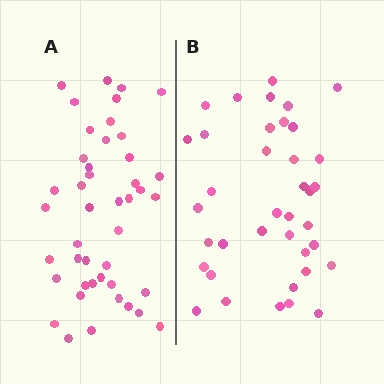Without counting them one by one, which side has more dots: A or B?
Region A (the left region) has more dots.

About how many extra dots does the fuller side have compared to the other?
Region A has about 6 more dots than region B.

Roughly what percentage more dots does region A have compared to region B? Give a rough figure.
About 15% more.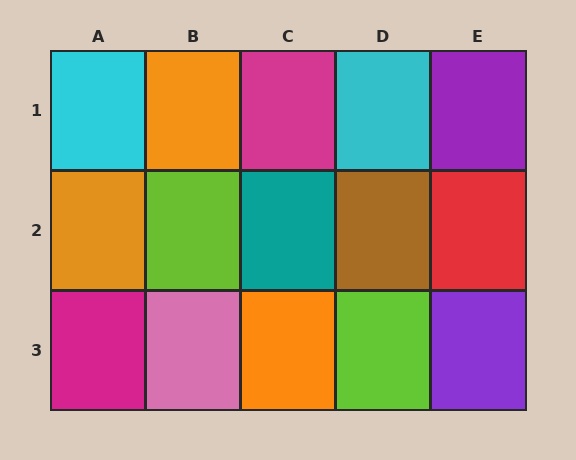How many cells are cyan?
2 cells are cyan.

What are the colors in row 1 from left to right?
Cyan, orange, magenta, cyan, purple.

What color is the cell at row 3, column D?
Lime.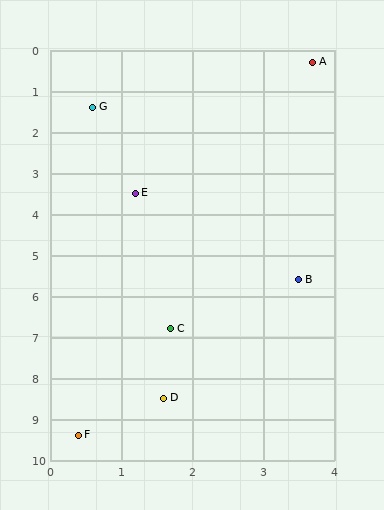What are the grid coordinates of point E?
Point E is at approximately (1.2, 3.5).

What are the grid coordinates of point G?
Point G is at approximately (0.6, 1.4).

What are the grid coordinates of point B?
Point B is at approximately (3.5, 5.6).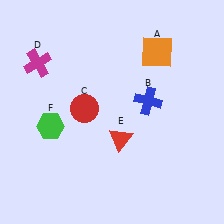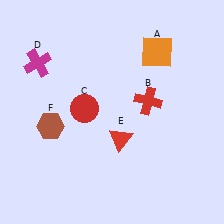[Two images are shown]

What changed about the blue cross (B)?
In Image 1, B is blue. In Image 2, it changed to red.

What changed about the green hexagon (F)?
In Image 1, F is green. In Image 2, it changed to brown.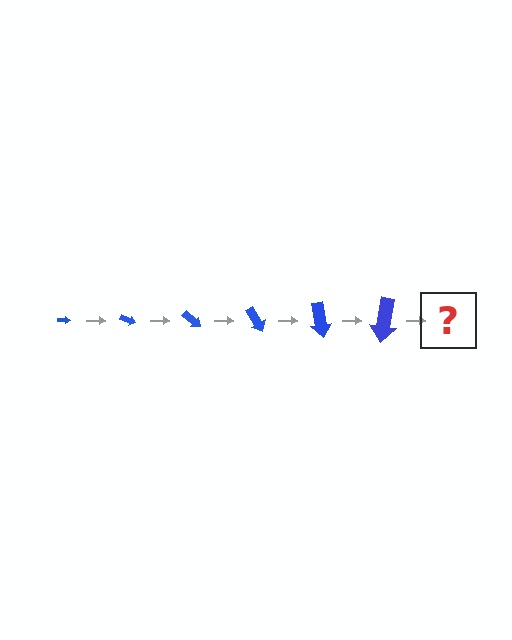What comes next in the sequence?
The next element should be an arrow, larger than the previous one and rotated 120 degrees from the start.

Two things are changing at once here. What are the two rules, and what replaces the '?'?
The two rules are that the arrow grows larger each step and it rotates 20 degrees each step. The '?' should be an arrow, larger than the previous one and rotated 120 degrees from the start.